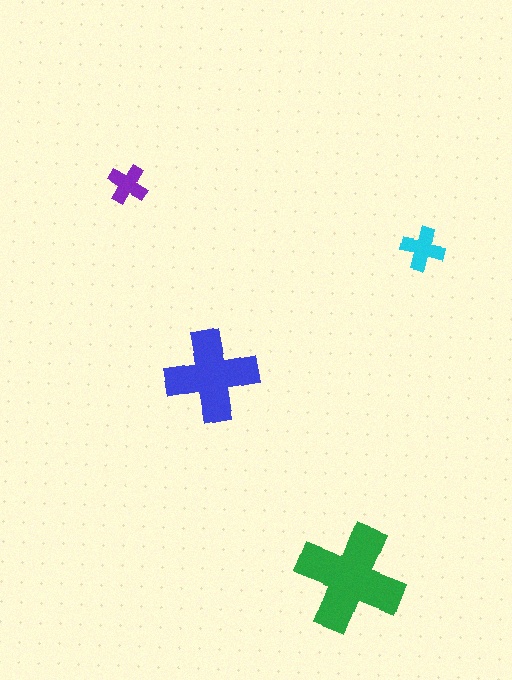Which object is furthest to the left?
The purple cross is leftmost.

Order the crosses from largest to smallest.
the green one, the blue one, the cyan one, the purple one.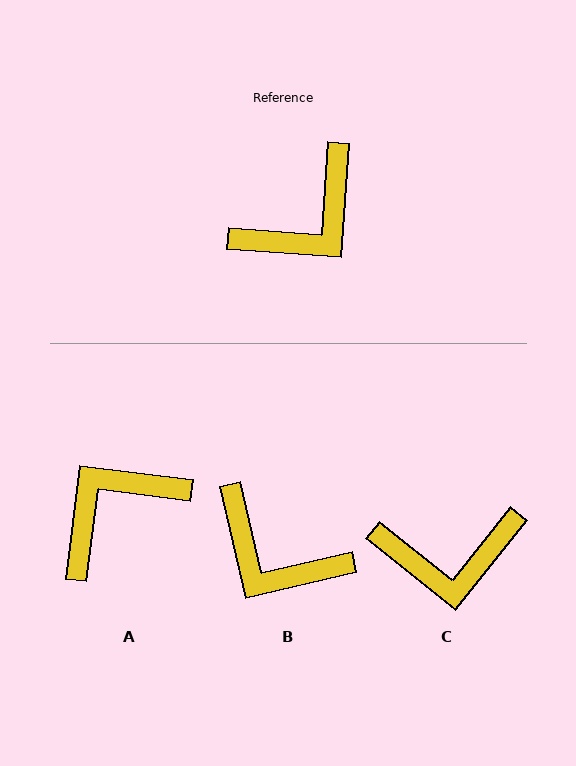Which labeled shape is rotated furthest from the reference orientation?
A, about 177 degrees away.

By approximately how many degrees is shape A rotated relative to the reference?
Approximately 177 degrees counter-clockwise.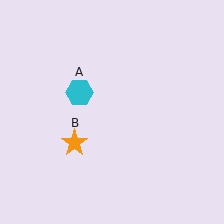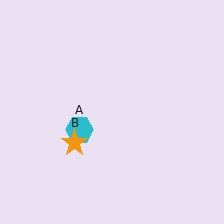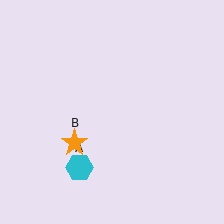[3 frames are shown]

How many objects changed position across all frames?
1 object changed position: cyan hexagon (object A).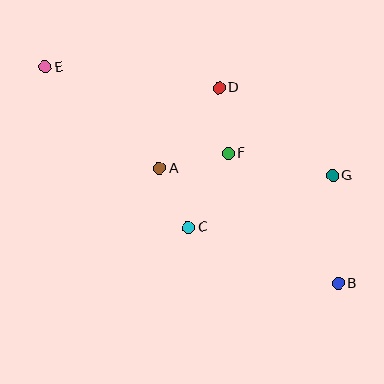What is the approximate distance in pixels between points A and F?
The distance between A and F is approximately 71 pixels.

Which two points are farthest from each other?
Points B and E are farthest from each other.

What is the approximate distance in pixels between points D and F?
The distance between D and F is approximately 66 pixels.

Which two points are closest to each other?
Points A and C are closest to each other.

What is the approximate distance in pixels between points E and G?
The distance between E and G is approximately 307 pixels.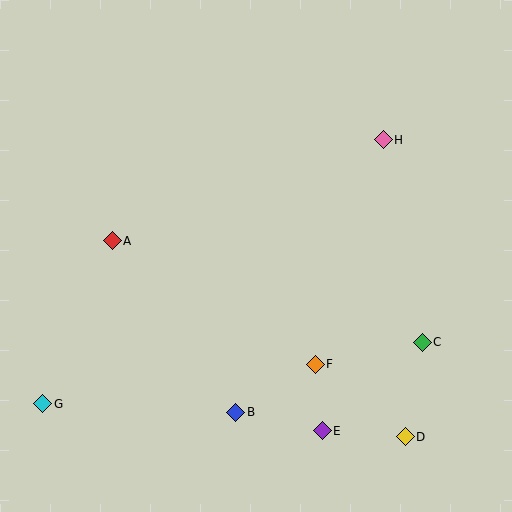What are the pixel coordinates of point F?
Point F is at (315, 364).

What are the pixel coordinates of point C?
Point C is at (422, 342).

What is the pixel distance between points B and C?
The distance between B and C is 200 pixels.